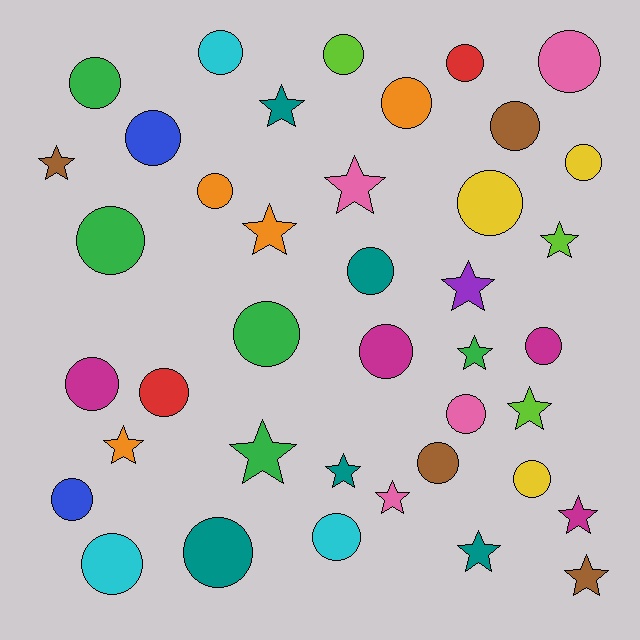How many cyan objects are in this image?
There are 3 cyan objects.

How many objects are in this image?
There are 40 objects.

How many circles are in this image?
There are 25 circles.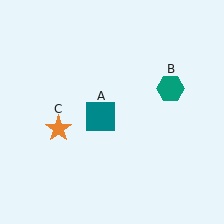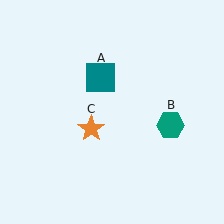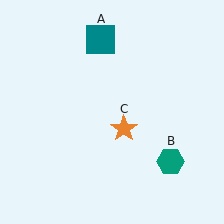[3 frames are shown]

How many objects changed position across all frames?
3 objects changed position: teal square (object A), teal hexagon (object B), orange star (object C).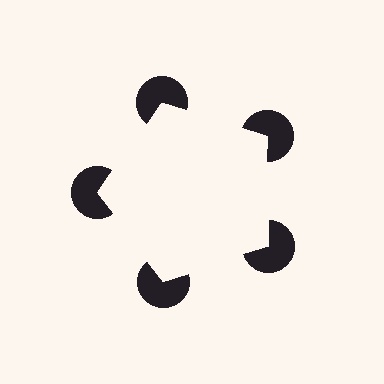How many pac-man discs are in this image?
There are 5 — one at each vertex of the illusory pentagon.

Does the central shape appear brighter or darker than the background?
It typically appears slightly brighter than the background, even though no actual brightness change is drawn.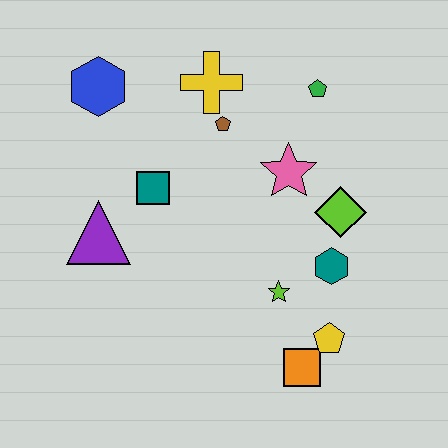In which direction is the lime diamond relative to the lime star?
The lime diamond is above the lime star.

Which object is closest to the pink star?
The lime diamond is closest to the pink star.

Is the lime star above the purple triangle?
No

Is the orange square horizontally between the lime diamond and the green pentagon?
No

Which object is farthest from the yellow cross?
The orange square is farthest from the yellow cross.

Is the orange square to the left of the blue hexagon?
No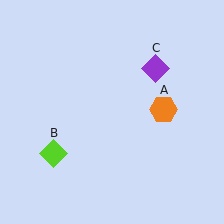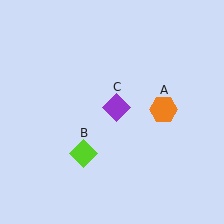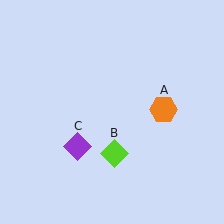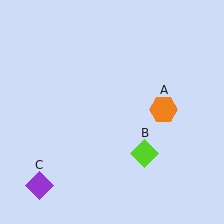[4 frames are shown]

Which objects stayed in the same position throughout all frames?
Orange hexagon (object A) remained stationary.